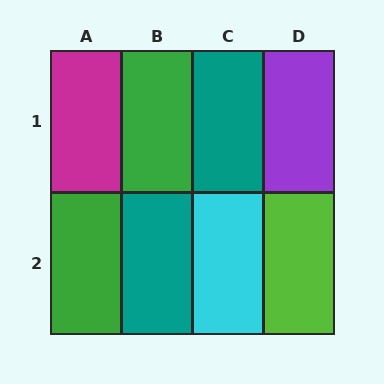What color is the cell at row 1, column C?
Teal.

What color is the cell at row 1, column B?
Green.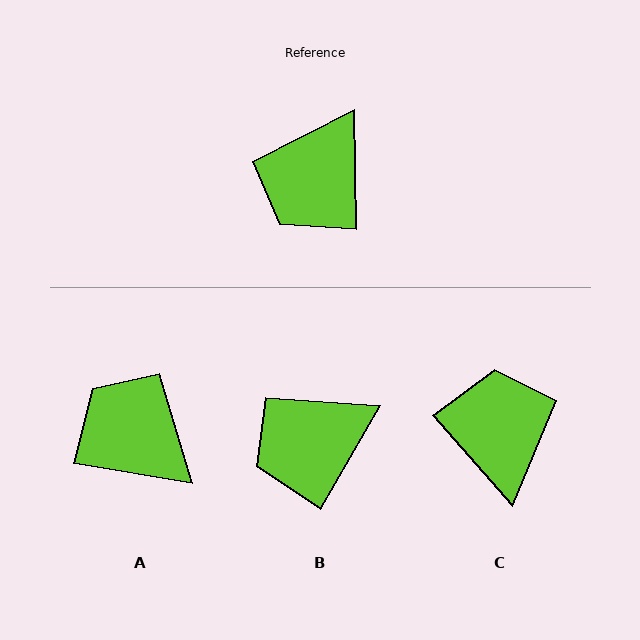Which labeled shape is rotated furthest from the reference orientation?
C, about 140 degrees away.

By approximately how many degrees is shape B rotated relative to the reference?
Approximately 31 degrees clockwise.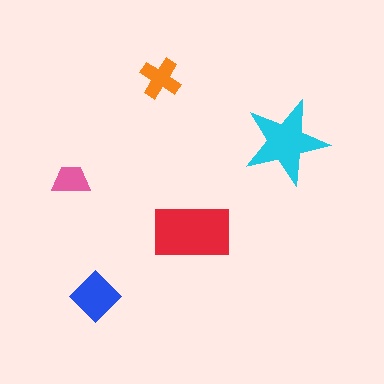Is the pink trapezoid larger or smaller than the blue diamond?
Smaller.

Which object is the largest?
The red rectangle.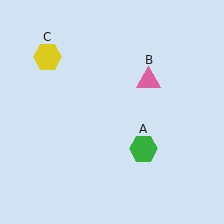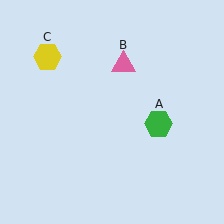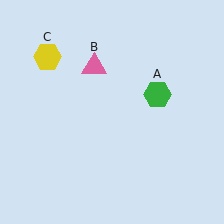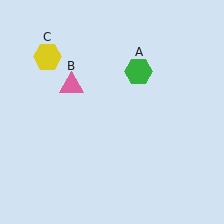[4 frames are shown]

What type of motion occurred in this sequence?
The green hexagon (object A), pink triangle (object B) rotated counterclockwise around the center of the scene.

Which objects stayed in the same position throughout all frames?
Yellow hexagon (object C) remained stationary.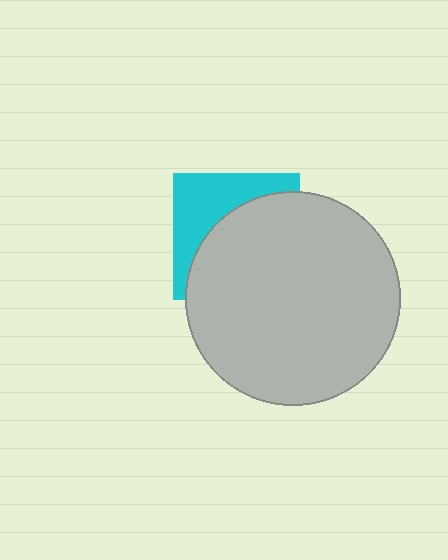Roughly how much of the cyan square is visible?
A small part of it is visible (roughly 38%).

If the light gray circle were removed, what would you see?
You would see the complete cyan square.